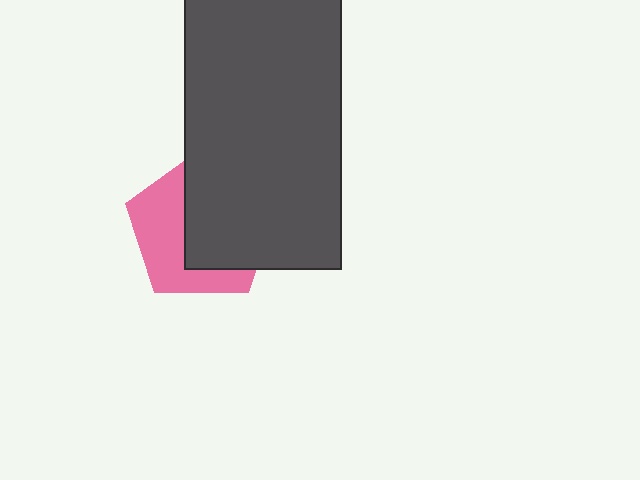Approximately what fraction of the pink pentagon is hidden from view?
Roughly 55% of the pink pentagon is hidden behind the dark gray rectangle.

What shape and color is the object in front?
The object in front is a dark gray rectangle.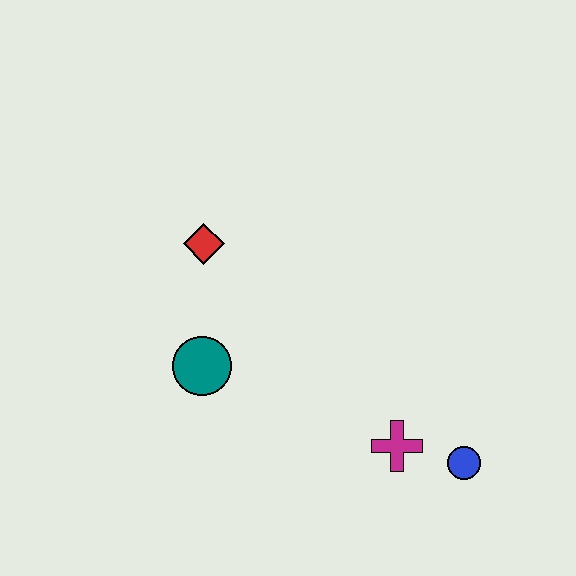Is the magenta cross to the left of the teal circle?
No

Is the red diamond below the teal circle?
No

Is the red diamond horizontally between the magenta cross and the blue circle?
No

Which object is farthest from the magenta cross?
The red diamond is farthest from the magenta cross.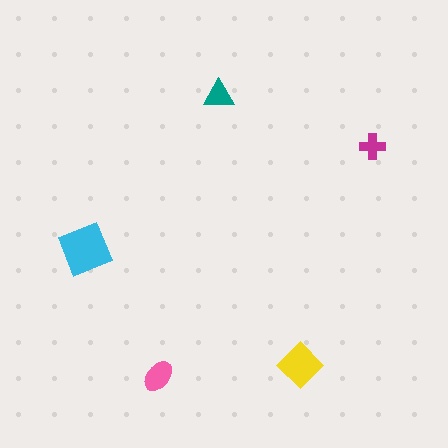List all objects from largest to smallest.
The cyan square, the yellow diamond, the pink ellipse, the teal triangle, the magenta cross.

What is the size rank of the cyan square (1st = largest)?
1st.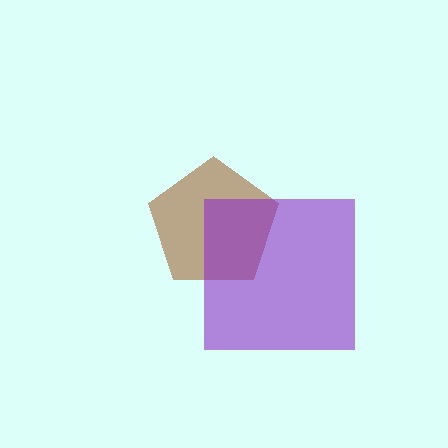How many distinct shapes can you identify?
There are 2 distinct shapes: a brown pentagon, a purple square.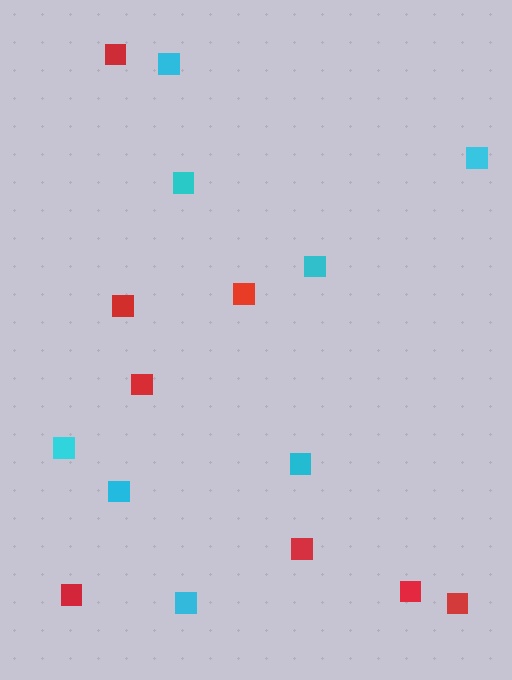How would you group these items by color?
There are 2 groups: one group of red squares (8) and one group of cyan squares (8).